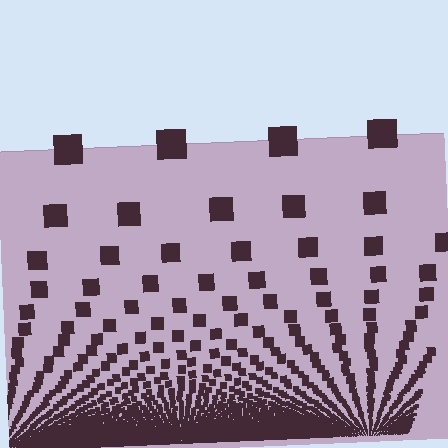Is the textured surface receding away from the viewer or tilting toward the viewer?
The surface appears to tilt toward the viewer. Texture elements get larger and sparser toward the top.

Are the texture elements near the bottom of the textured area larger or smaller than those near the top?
Smaller. The gradient is inverted — elements near the bottom are smaller and denser.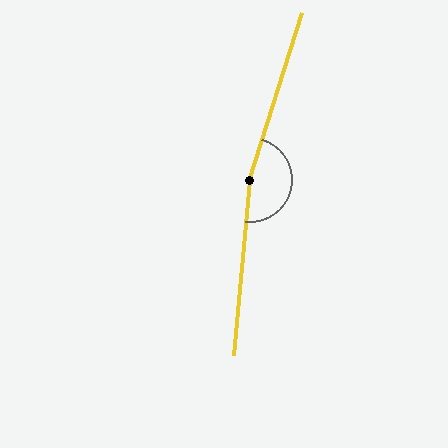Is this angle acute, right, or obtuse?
It is obtuse.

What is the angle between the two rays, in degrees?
Approximately 167 degrees.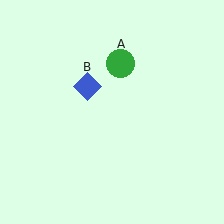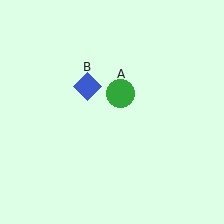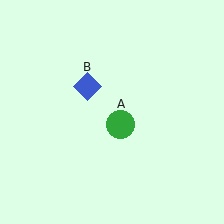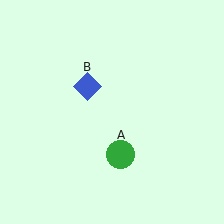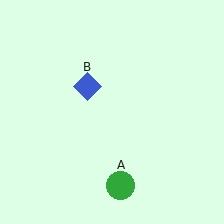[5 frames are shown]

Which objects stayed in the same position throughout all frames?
Blue diamond (object B) remained stationary.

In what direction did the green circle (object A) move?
The green circle (object A) moved down.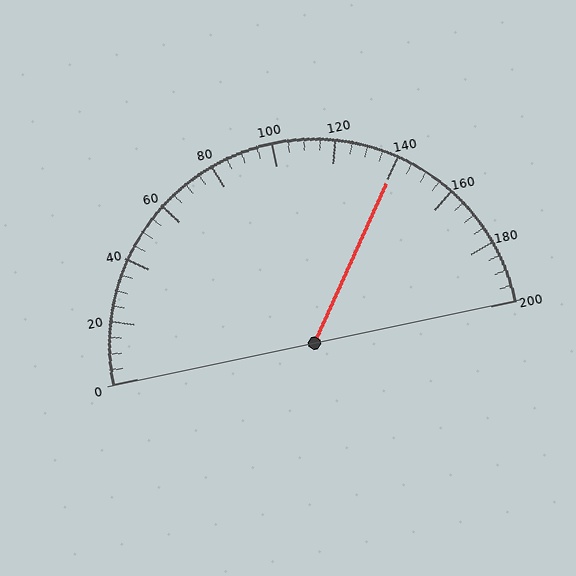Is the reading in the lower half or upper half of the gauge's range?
The reading is in the upper half of the range (0 to 200).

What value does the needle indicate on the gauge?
The needle indicates approximately 140.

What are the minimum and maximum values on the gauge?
The gauge ranges from 0 to 200.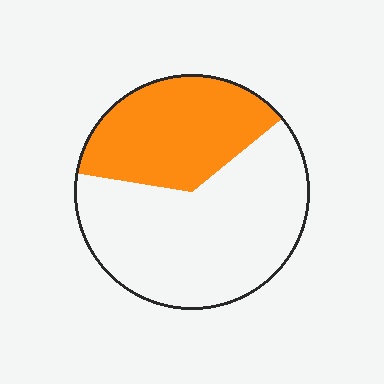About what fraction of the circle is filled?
About three eighths (3/8).